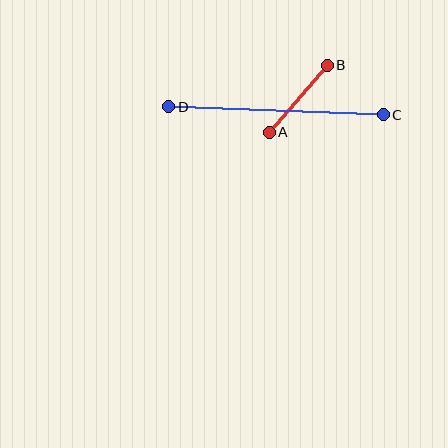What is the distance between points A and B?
The distance is approximately 89 pixels.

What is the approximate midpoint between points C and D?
The midpoint is at approximately (276, 111) pixels.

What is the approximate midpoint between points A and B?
The midpoint is at approximately (298, 99) pixels.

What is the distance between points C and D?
The distance is approximately 215 pixels.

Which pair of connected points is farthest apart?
Points C and D are farthest apart.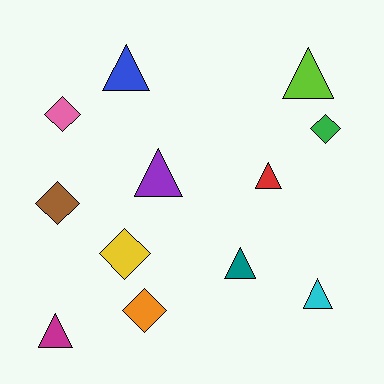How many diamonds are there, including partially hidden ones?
There are 5 diamonds.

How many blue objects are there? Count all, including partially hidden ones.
There is 1 blue object.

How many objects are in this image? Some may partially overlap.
There are 12 objects.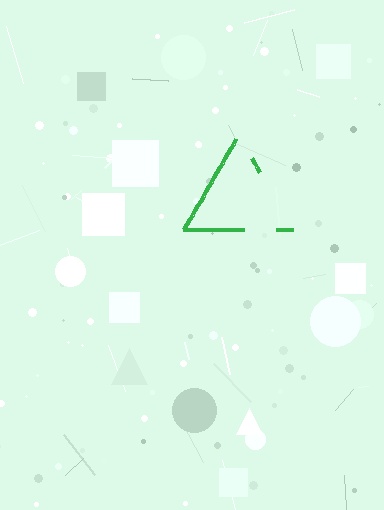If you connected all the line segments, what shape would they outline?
They would outline a triangle.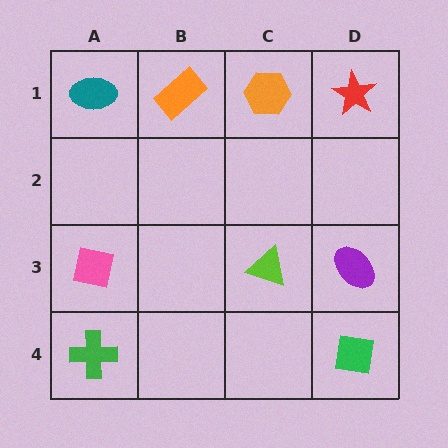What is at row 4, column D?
A green square.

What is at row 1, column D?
A red star.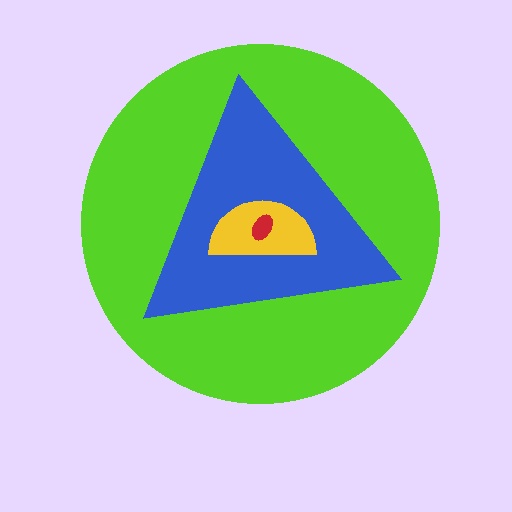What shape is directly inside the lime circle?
The blue triangle.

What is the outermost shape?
The lime circle.